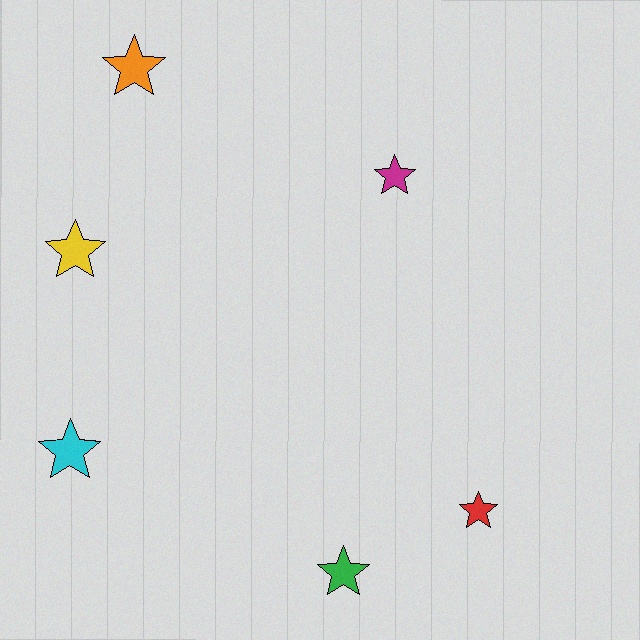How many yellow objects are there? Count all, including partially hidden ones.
There is 1 yellow object.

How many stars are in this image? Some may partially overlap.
There are 6 stars.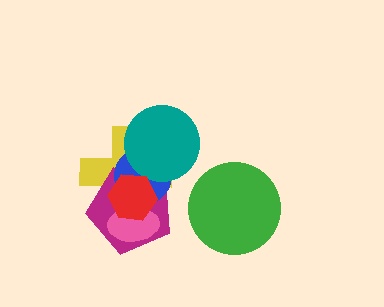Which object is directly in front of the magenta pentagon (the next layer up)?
The pink ellipse is directly in front of the magenta pentagon.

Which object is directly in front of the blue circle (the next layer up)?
The teal circle is directly in front of the blue circle.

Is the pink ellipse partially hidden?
Yes, it is partially covered by another shape.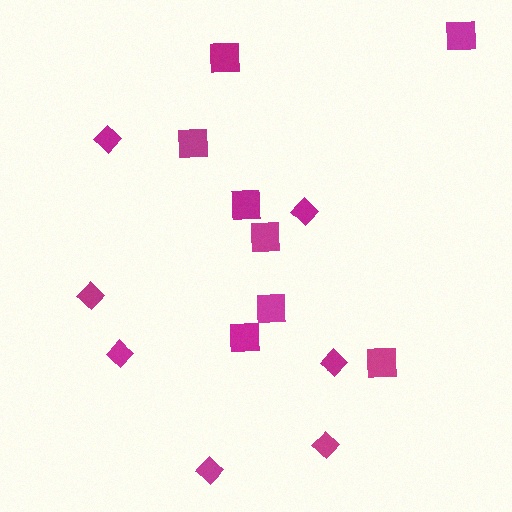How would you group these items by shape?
There are 2 groups: one group of diamonds (7) and one group of squares (8).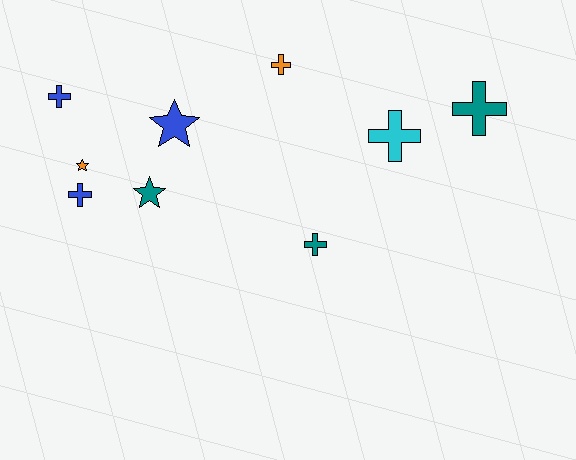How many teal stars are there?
There is 1 teal star.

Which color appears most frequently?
Teal, with 3 objects.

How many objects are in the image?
There are 9 objects.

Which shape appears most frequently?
Cross, with 6 objects.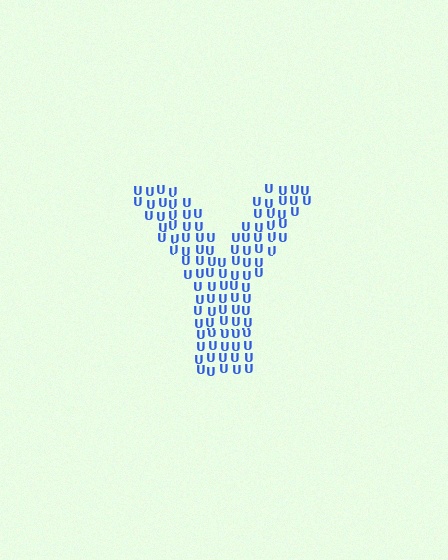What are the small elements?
The small elements are letter U's.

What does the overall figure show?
The overall figure shows the letter Y.